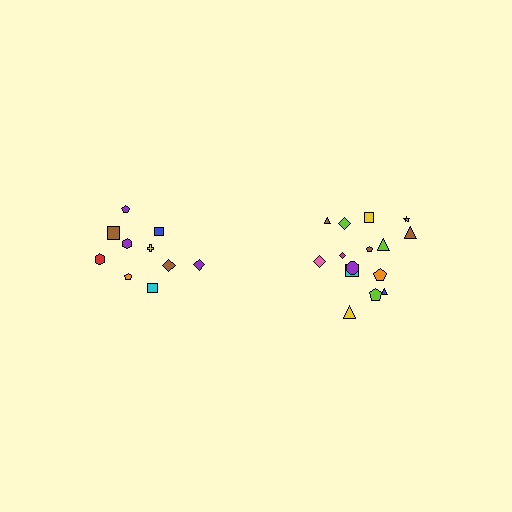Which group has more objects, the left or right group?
The right group.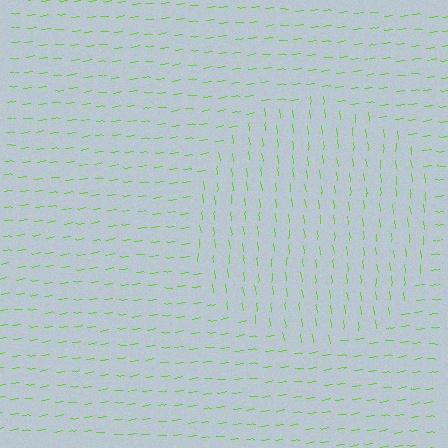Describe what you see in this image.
The image is filled with small lime line segments. A circle region in the image has lines oriented differently from the surrounding lines, creating a visible texture boundary.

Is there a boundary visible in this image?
Yes, there is a texture boundary formed by a change in line orientation.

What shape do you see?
I see a circle.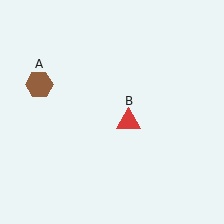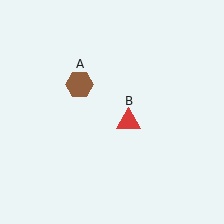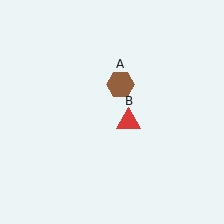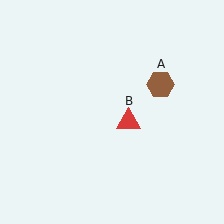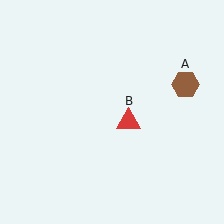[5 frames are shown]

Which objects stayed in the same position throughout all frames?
Red triangle (object B) remained stationary.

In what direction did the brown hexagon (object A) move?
The brown hexagon (object A) moved right.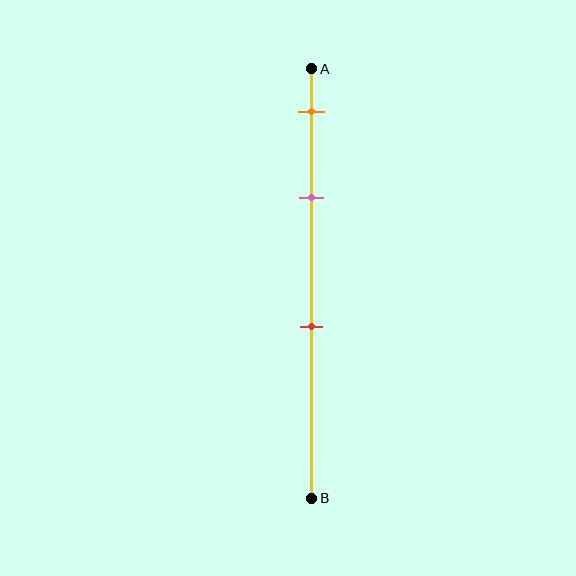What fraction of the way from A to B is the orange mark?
The orange mark is approximately 10% (0.1) of the way from A to B.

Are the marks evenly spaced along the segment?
No, the marks are not evenly spaced.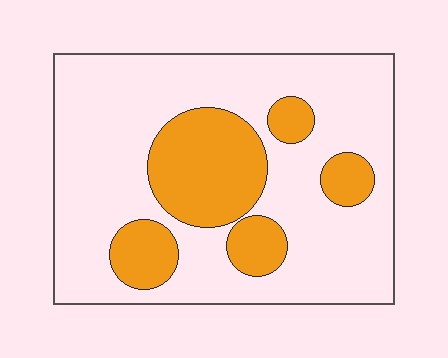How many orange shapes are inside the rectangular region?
5.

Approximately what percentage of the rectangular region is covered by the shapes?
Approximately 25%.